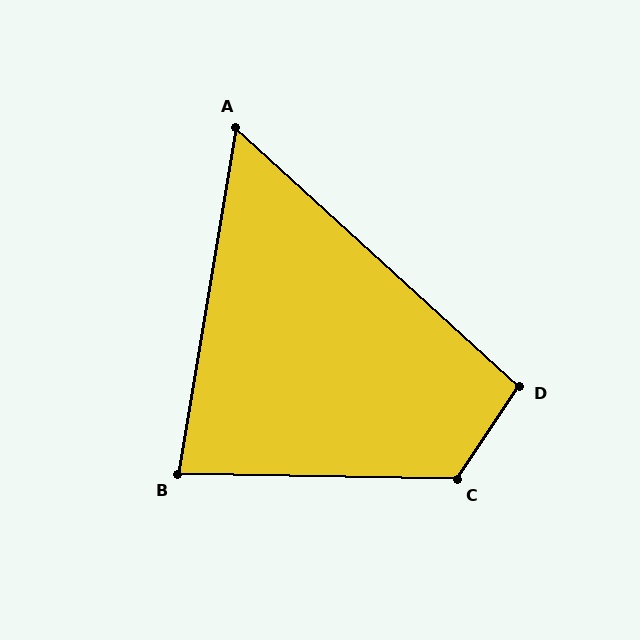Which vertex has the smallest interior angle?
A, at approximately 57 degrees.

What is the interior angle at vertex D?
Approximately 99 degrees (obtuse).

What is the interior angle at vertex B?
Approximately 81 degrees (acute).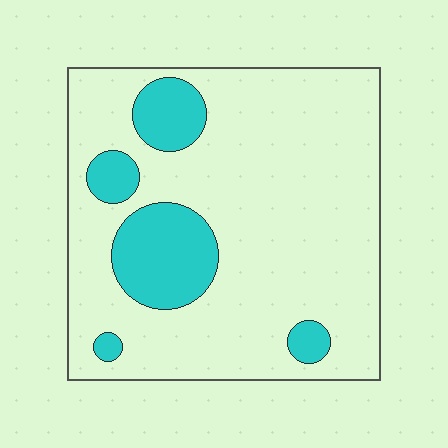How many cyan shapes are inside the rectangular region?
5.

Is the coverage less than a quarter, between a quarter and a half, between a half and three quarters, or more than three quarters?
Less than a quarter.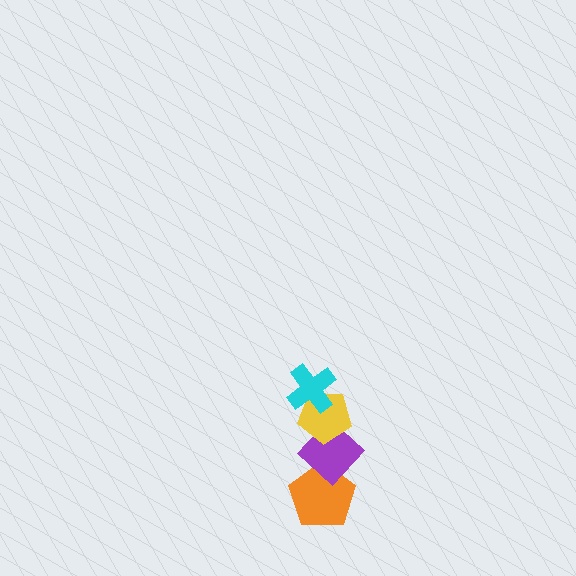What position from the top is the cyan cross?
The cyan cross is 1st from the top.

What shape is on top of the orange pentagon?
The purple diamond is on top of the orange pentagon.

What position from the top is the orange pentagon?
The orange pentagon is 4th from the top.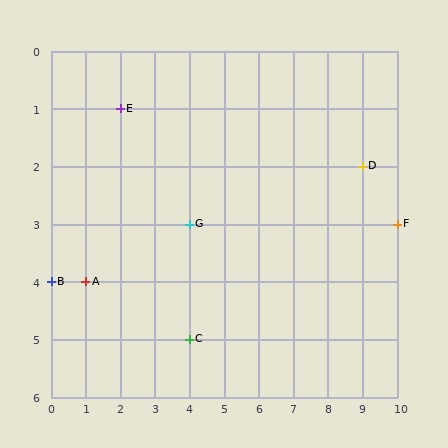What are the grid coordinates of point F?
Point F is at grid coordinates (10, 3).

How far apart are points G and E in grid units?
Points G and E are 2 columns and 2 rows apart (about 2.8 grid units diagonally).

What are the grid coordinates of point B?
Point B is at grid coordinates (0, 4).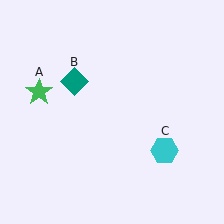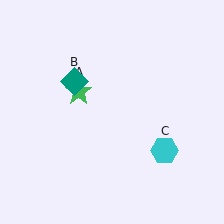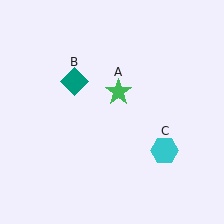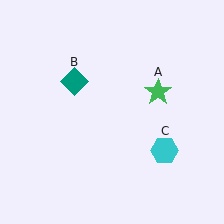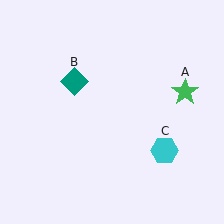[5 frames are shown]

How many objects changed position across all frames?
1 object changed position: green star (object A).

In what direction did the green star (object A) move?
The green star (object A) moved right.